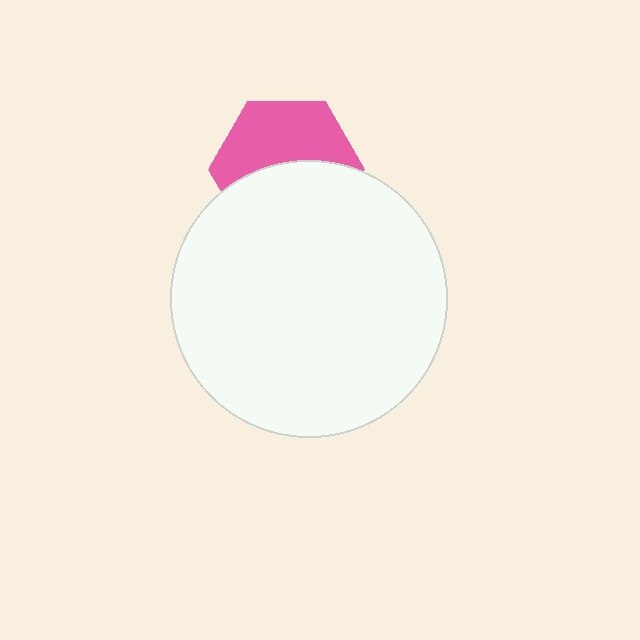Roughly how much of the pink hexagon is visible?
About half of it is visible (roughly 49%).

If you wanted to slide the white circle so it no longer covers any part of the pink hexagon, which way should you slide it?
Slide it down — that is the most direct way to separate the two shapes.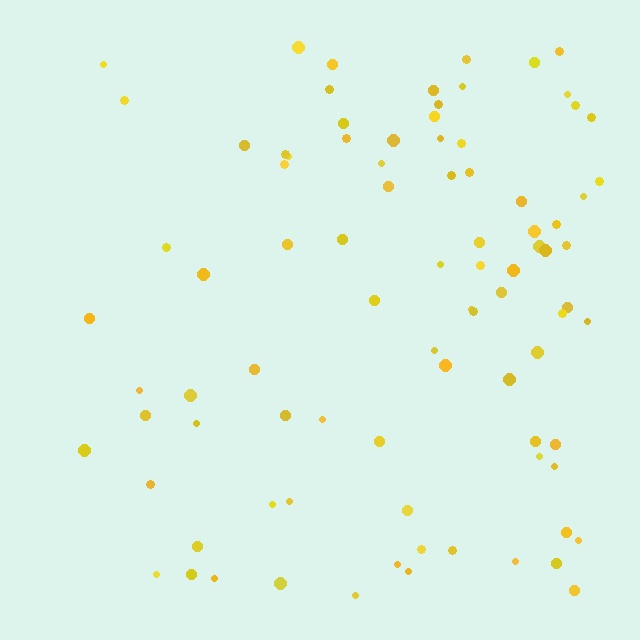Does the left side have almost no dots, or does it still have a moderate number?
Still a moderate number, just noticeably fewer than the right.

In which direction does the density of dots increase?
From left to right, with the right side densest.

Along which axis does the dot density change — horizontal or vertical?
Horizontal.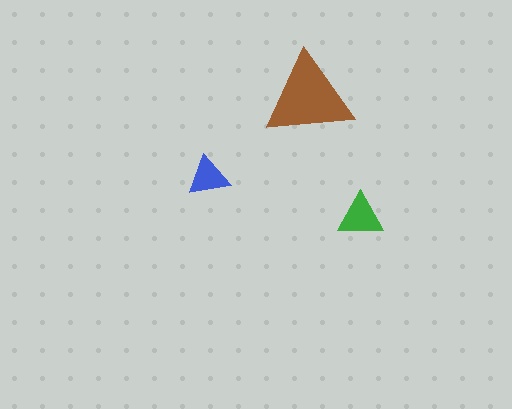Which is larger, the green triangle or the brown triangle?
The brown one.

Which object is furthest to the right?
The green triangle is rightmost.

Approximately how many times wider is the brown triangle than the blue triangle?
About 2 times wider.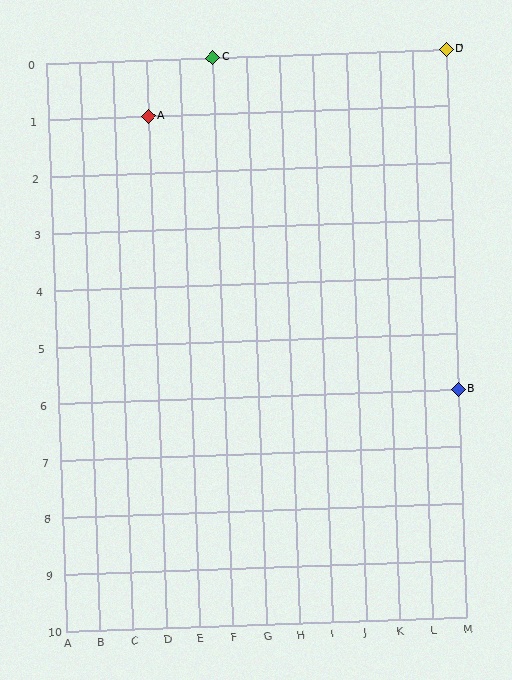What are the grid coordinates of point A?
Point A is at grid coordinates (D, 1).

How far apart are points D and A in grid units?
Points D and A are 9 columns and 1 row apart (about 9.1 grid units diagonally).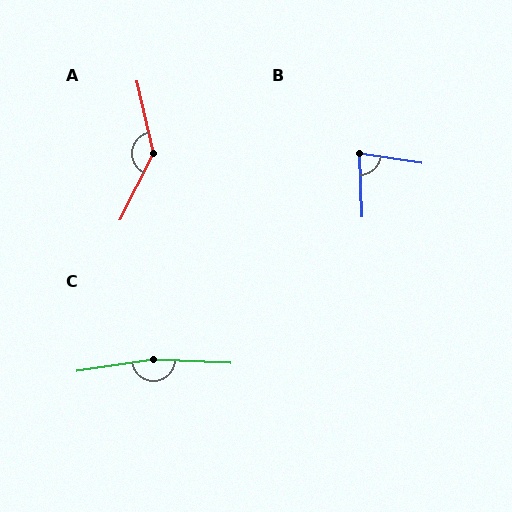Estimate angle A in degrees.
Approximately 140 degrees.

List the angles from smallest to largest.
B (79°), A (140°), C (169°).